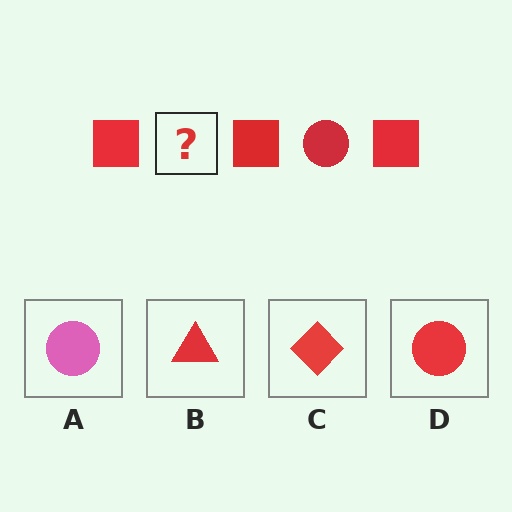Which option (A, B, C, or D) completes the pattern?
D.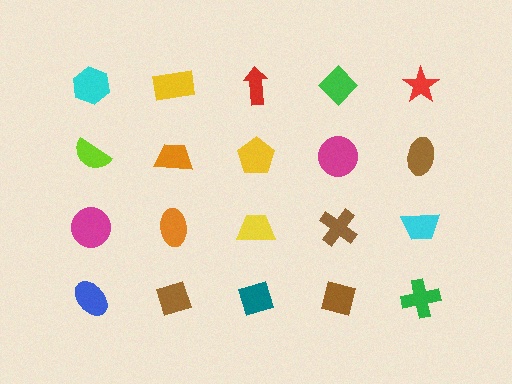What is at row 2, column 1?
A lime semicircle.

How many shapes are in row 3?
5 shapes.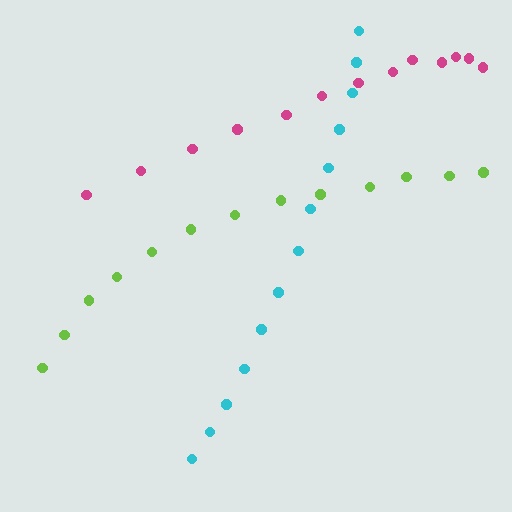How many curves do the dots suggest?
There are 3 distinct paths.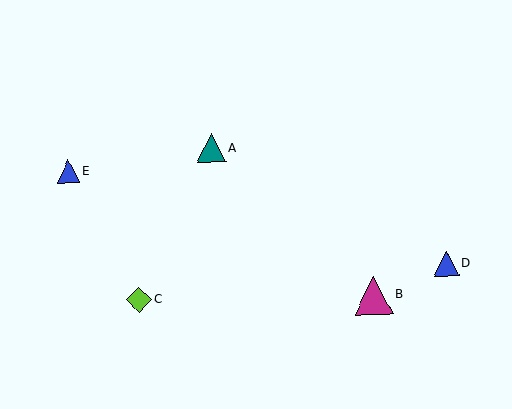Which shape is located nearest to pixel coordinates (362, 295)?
The magenta triangle (labeled B) at (374, 295) is nearest to that location.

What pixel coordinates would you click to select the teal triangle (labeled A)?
Click at (211, 148) to select the teal triangle A.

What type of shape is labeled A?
Shape A is a teal triangle.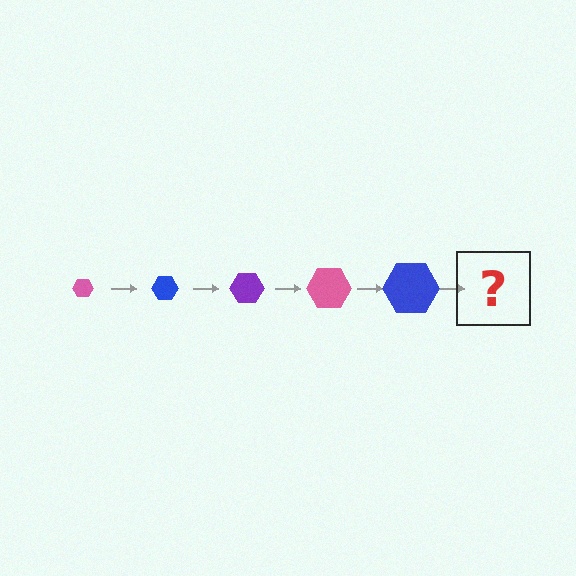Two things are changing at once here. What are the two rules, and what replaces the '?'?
The two rules are that the hexagon grows larger each step and the color cycles through pink, blue, and purple. The '?' should be a purple hexagon, larger than the previous one.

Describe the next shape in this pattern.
It should be a purple hexagon, larger than the previous one.